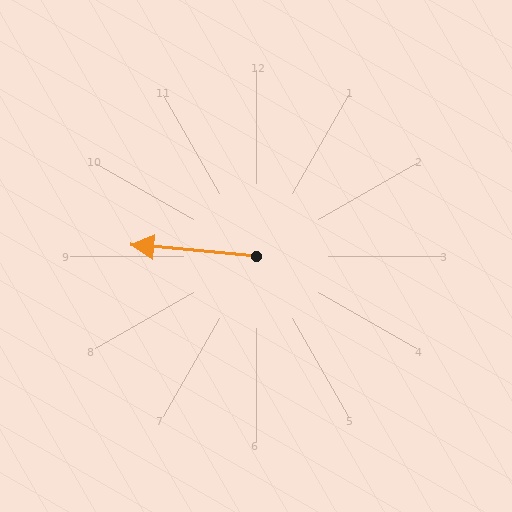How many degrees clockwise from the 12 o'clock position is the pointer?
Approximately 275 degrees.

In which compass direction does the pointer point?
West.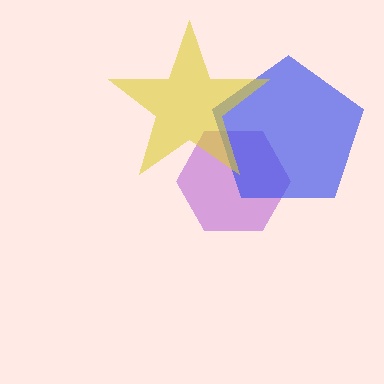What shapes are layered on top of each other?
The layered shapes are: a purple hexagon, a blue pentagon, a yellow star.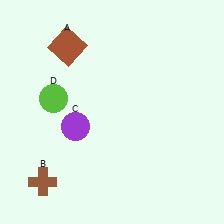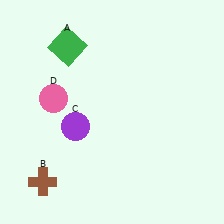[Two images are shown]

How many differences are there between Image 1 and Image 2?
There are 2 differences between the two images.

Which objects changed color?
A changed from brown to green. D changed from lime to pink.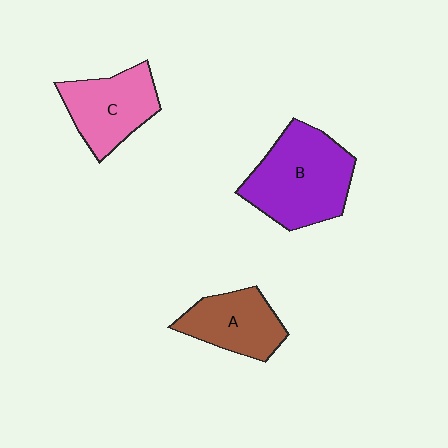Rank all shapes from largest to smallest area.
From largest to smallest: B (purple), C (pink), A (brown).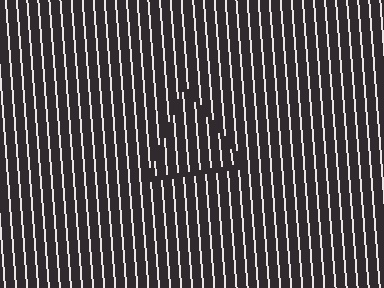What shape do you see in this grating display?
An illusory triangle. The interior of the shape contains the same grating, shifted by half a period — the contour is defined by the phase discontinuity where line-ends from the inner and outer gratings abut.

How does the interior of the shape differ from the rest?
The interior of the shape contains the same grating, shifted by half a period — the contour is defined by the phase discontinuity where line-ends from the inner and outer gratings abut.